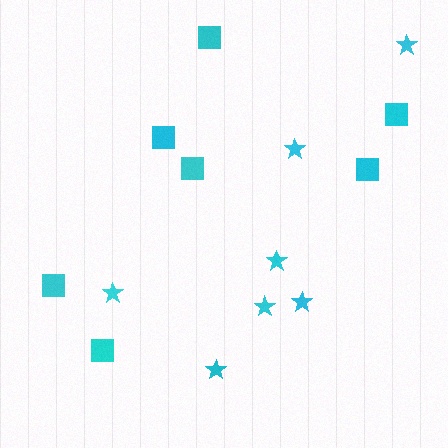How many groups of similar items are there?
There are 2 groups: one group of stars (7) and one group of squares (7).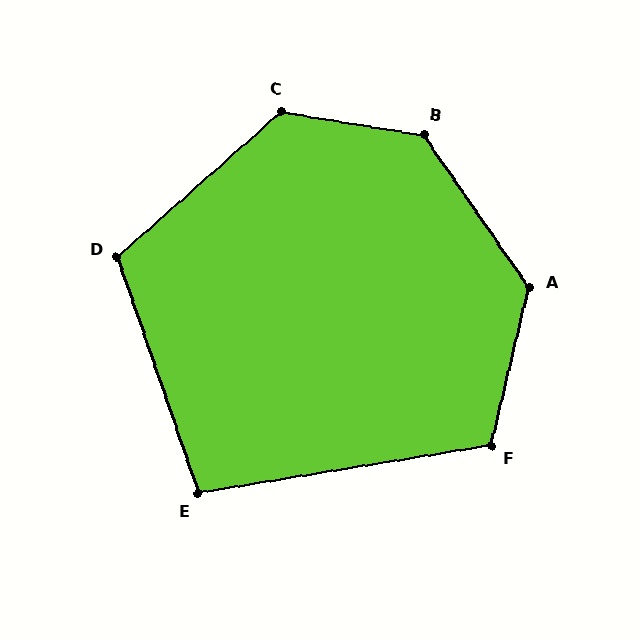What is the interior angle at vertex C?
Approximately 129 degrees (obtuse).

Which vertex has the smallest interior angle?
E, at approximately 100 degrees.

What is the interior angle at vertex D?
Approximately 113 degrees (obtuse).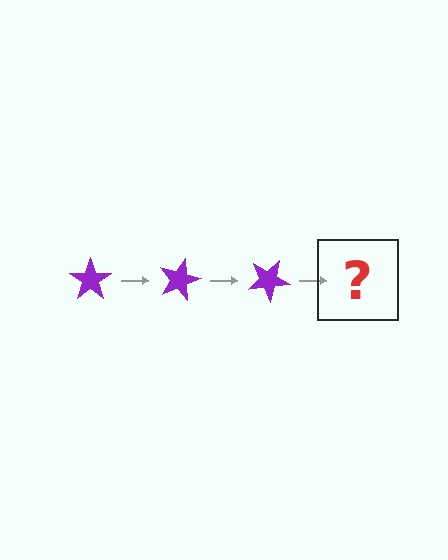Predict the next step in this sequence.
The next step is a purple star rotated 45 degrees.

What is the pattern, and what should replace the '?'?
The pattern is that the star rotates 15 degrees each step. The '?' should be a purple star rotated 45 degrees.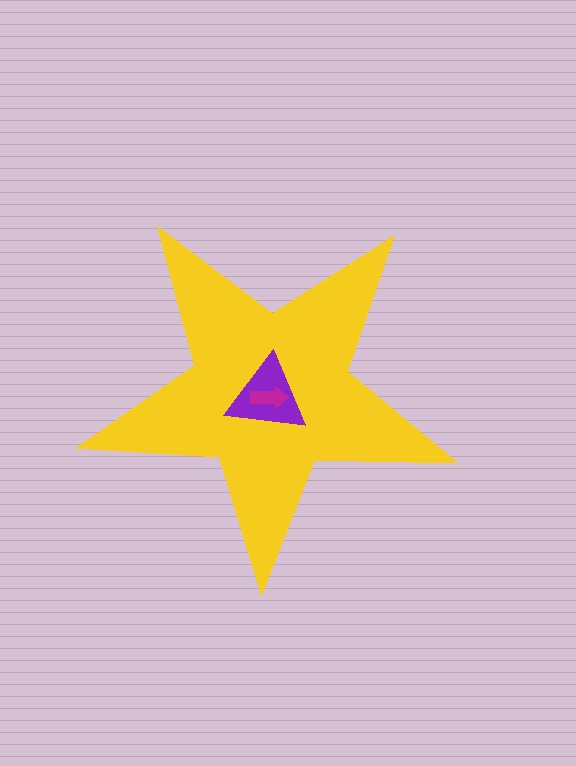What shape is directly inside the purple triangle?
The magenta arrow.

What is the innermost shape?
The magenta arrow.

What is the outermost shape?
The yellow star.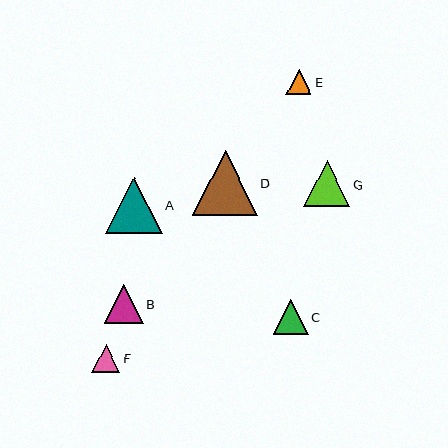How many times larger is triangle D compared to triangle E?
Triangle D is approximately 2.6 times the size of triangle E.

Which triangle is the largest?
Triangle D is the largest with a size of approximately 65 pixels.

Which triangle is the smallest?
Triangle E is the smallest with a size of approximately 25 pixels.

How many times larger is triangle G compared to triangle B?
Triangle G is approximately 1.2 times the size of triangle B.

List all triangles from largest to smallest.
From largest to smallest: D, A, G, B, C, F, E.